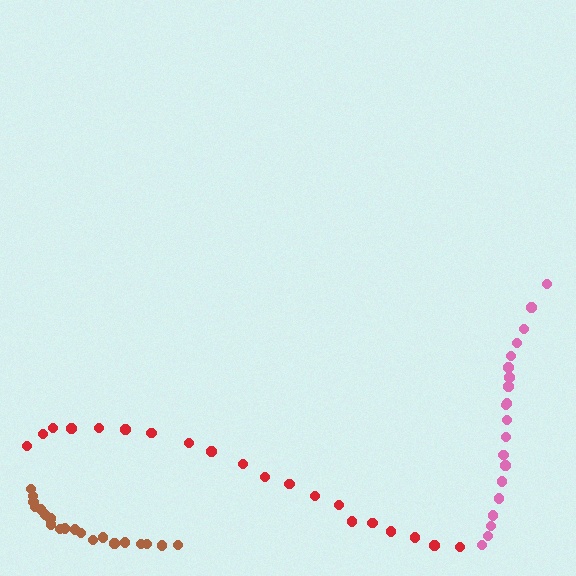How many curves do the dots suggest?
There are 3 distinct paths.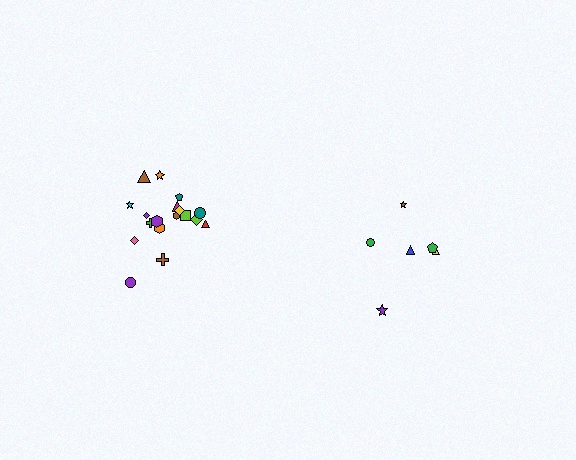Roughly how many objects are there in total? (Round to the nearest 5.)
Roughly 25 objects in total.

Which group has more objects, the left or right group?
The left group.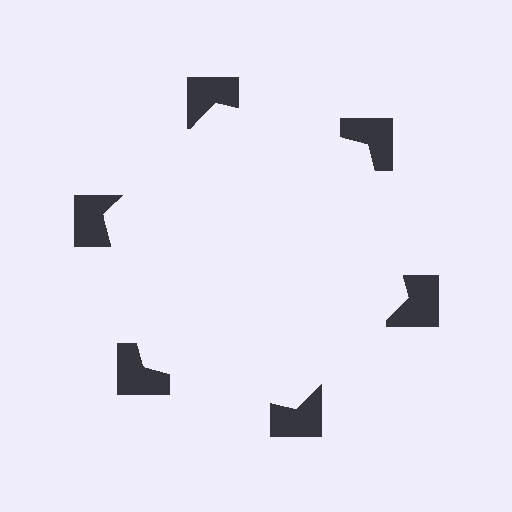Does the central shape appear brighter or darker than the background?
It typically appears slightly brighter than the background, even though no actual brightness change is drawn.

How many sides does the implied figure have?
6 sides.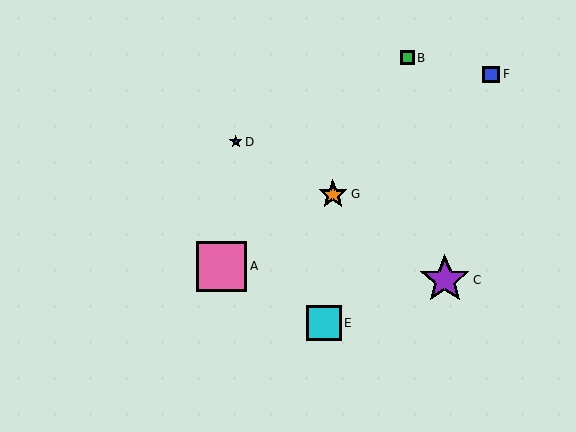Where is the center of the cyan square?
The center of the cyan square is at (324, 323).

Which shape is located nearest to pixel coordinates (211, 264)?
The pink square (labeled A) at (221, 266) is nearest to that location.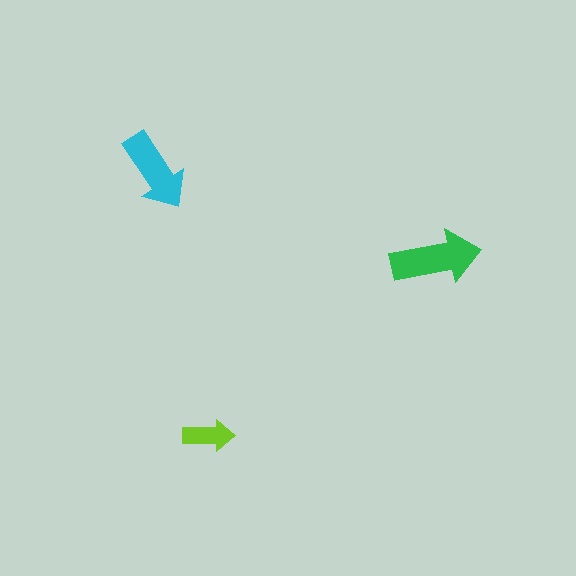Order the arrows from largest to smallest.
the green one, the cyan one, the lime one.